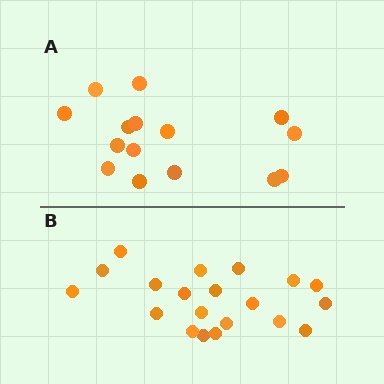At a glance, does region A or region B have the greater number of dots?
Region B (the bottom region) has more dots.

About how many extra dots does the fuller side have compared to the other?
Region B has about 5 more dots than region A.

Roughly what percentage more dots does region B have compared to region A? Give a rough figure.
About 35% more.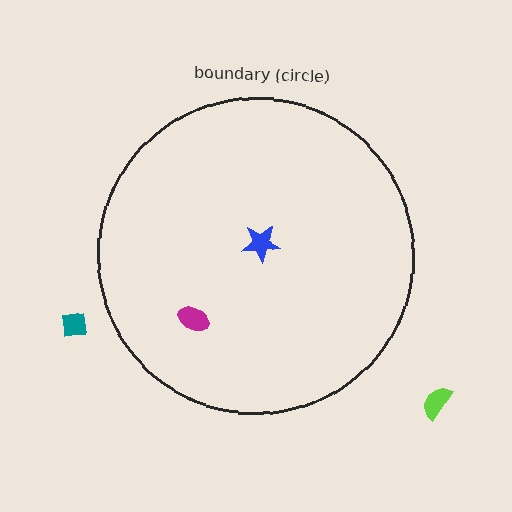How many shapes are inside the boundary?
2 inside, 2 outside.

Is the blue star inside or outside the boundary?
Inside.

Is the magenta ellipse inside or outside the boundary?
Inside.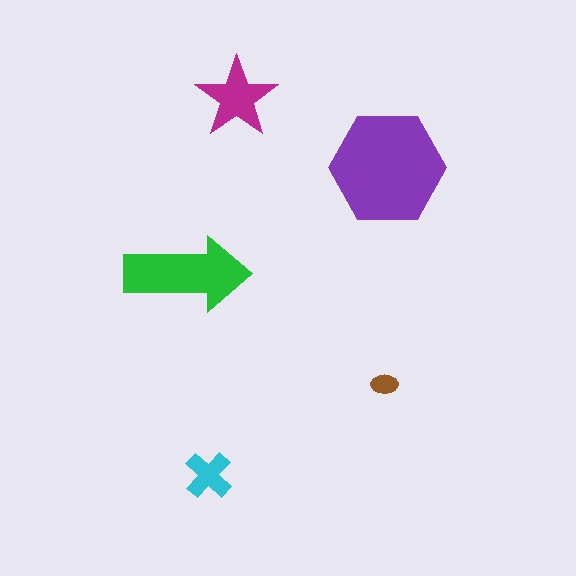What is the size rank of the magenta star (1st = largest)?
3rd.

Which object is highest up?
The magenta star is topmost.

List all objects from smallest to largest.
The brown ellipse, the cyan cross, the magenta star, the green arrow, the purple hexagon.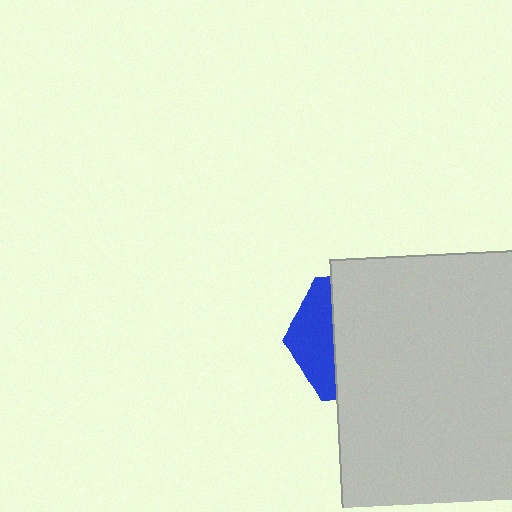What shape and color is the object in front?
The object in front is a light gray rectangle.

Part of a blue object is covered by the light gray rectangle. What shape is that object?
It is a hexagon.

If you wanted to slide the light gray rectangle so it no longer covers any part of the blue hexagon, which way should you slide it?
Slide it right — that is the most direct way to separate the two shapes.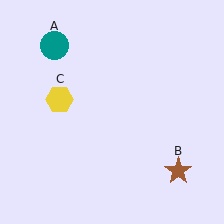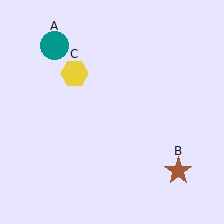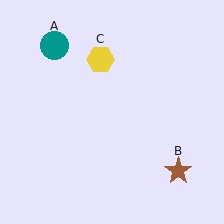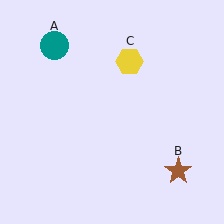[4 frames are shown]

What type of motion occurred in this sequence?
The yellow hexagon (object C) rotated clockwise around the center of the scene.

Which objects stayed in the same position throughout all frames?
Teal circle (object A) and brown star (object B) remained stationary.